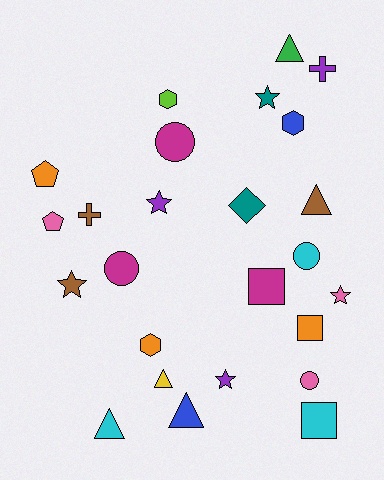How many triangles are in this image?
There are 5 triangles.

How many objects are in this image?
There are 25 objects.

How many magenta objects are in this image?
There are 3 magenta objects.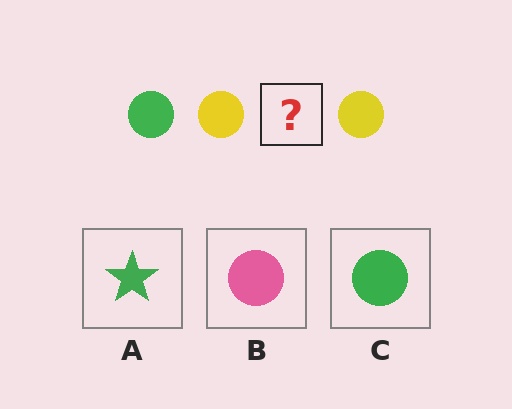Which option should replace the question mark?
Option C.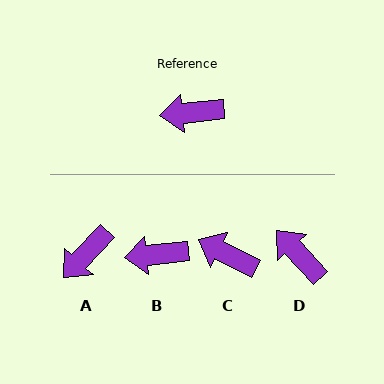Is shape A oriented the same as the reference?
No, it is off by about 41 degrees.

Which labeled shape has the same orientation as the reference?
B.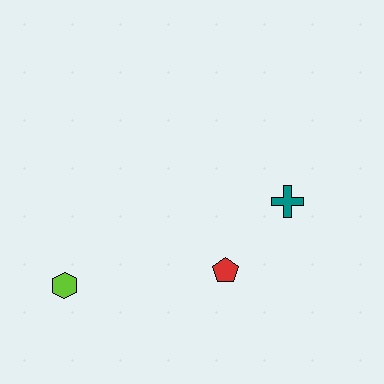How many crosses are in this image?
There is 1 cross.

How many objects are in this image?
There are 3 objects.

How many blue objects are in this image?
There are no blue objects.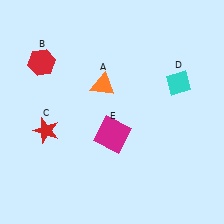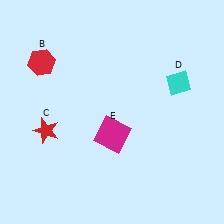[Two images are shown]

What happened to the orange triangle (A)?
The orange triangle (A) was removed in Image 2. It was in the top-left area of Image 1.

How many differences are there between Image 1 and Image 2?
There is 1 difference between the two images.